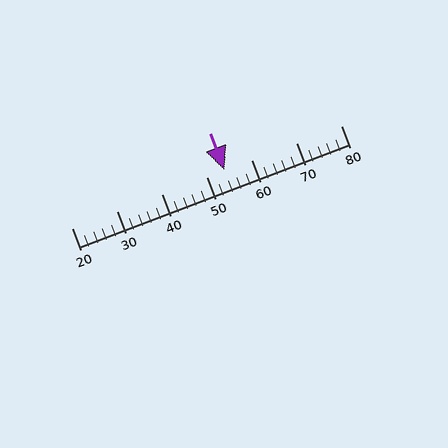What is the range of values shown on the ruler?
The ruler shows values from 20 to 80.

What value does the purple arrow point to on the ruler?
The purple arrow points to approximately 54.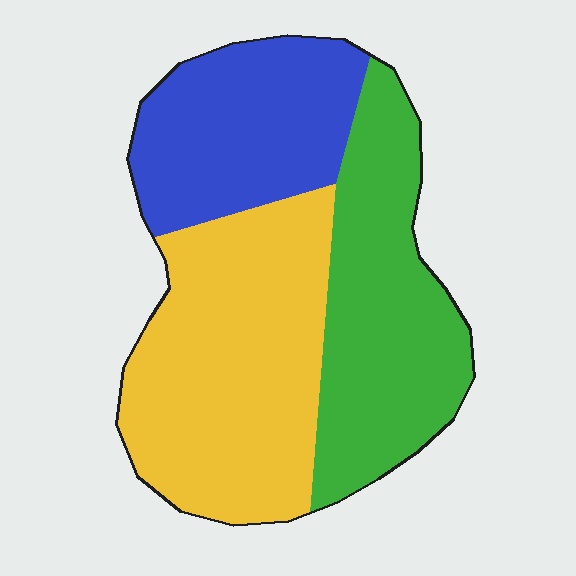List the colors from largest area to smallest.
From largest to smallest: yellow, green, blue.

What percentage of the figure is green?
Green takes up about one third (1/3) of the figure.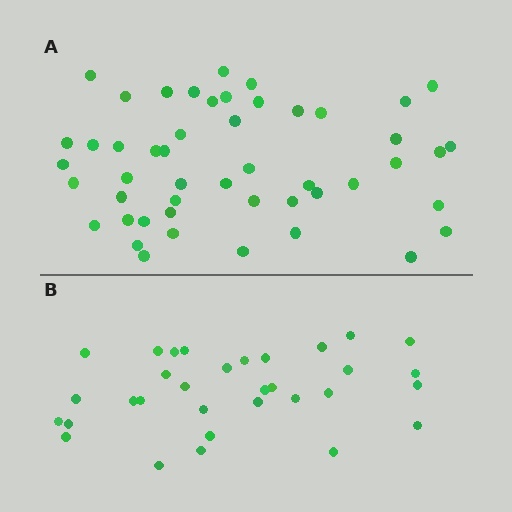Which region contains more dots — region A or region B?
Region A (the top region) has more dots.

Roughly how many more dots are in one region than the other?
Region A has approximately 15 more dots than region B.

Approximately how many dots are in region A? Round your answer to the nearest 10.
About 50 dots. (The exact count is 49, which rounds to 50.)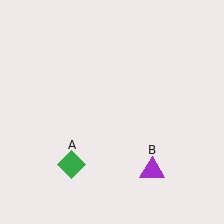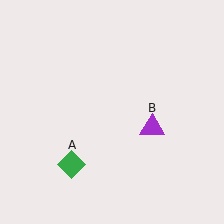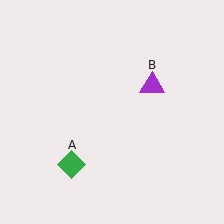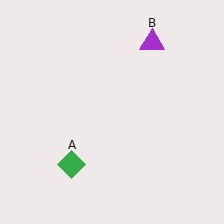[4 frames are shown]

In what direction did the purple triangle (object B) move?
The purple triangle (object B) moved up.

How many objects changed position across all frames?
1 object changed position: purple triangle (object B).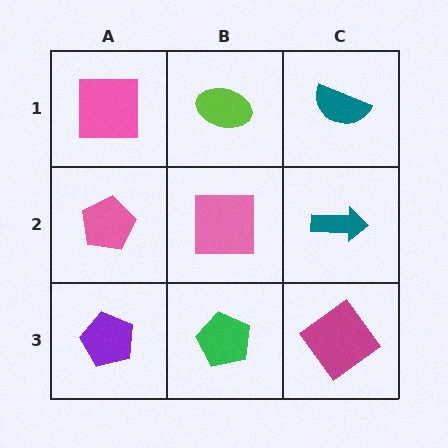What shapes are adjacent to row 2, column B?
A lime ellipse (row 1, column B), a green pentagon (row 3, column B), a pink pentagon (row 2, column A), a teal arrow (row 2, column C).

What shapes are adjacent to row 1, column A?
A pink pentagon (row 2, column A), a lime ellipse (row 1, column B).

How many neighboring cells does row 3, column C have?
2.